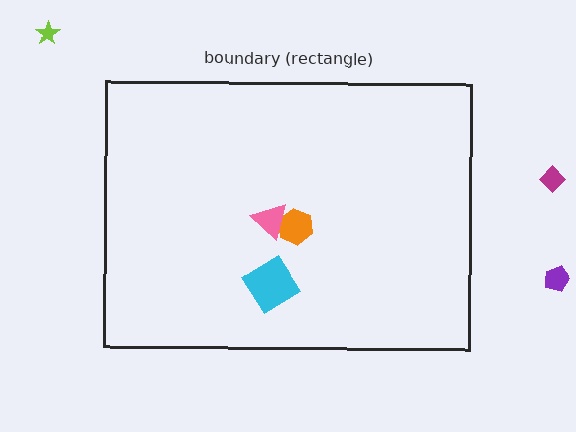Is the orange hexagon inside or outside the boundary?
Inside.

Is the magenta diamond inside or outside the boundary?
Outside.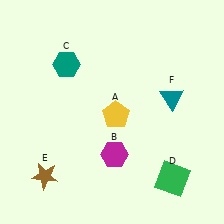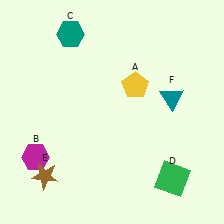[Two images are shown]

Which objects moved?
The objects that moved are: the yellow pentagon (A), the magenta hexagon (B), the teal hexagon (C).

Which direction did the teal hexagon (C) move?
The teal hexagon (C) moved up.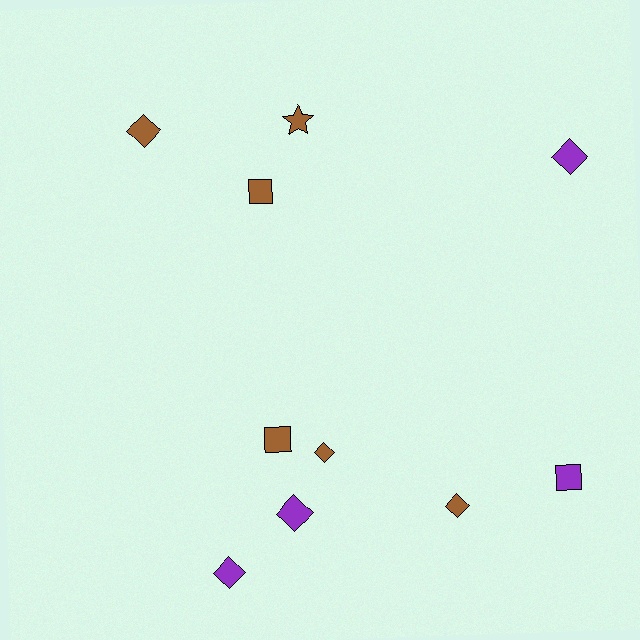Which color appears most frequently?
Brown, with 6 objects.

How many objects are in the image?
There are 10 objects.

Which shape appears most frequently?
Diamond, with 6 objects.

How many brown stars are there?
There is 1 brown star.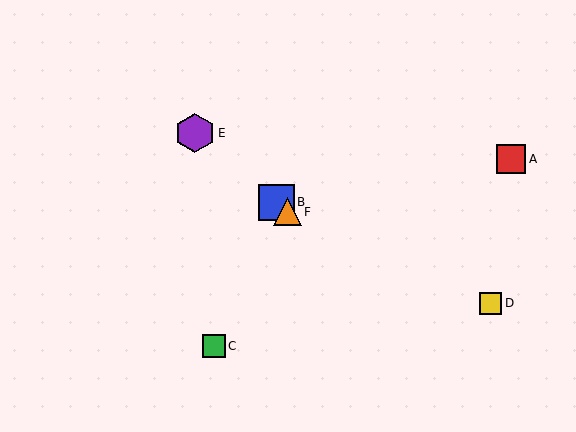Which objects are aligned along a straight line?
Objects B, E, F are aligned along a straight line.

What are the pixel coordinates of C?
Object C is at (214, 346).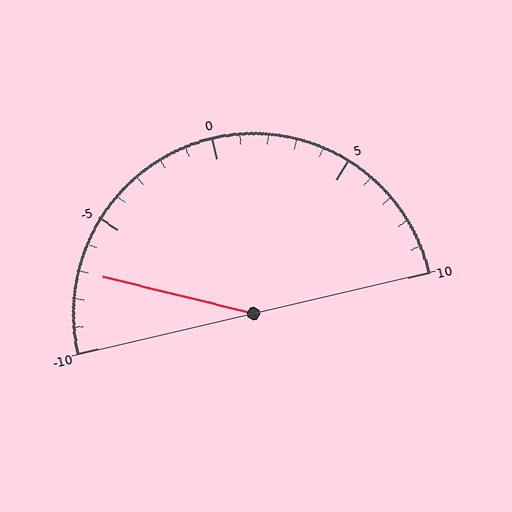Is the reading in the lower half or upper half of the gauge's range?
The reading is in the lower half of the range (-10 to 10).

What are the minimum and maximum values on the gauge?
The gauge ranges from -10 to 10.